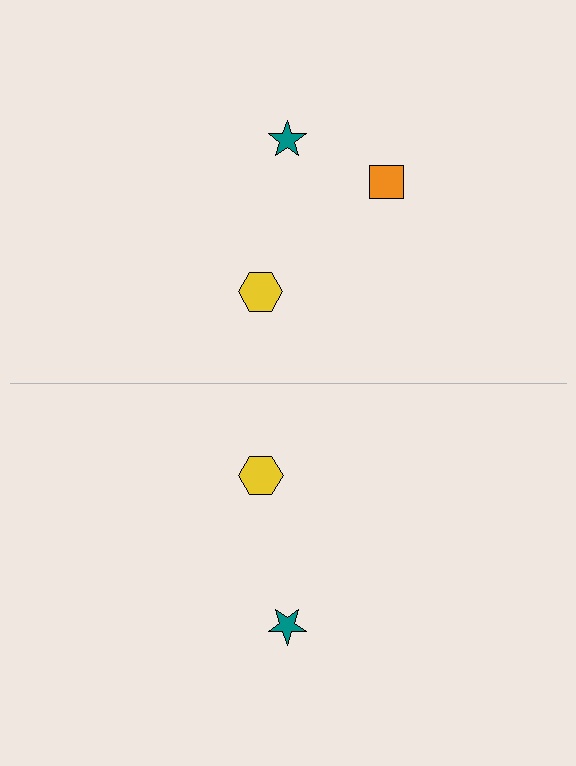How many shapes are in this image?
There are 5 shapes in this image.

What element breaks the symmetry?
A orange square is missing from the bottom side.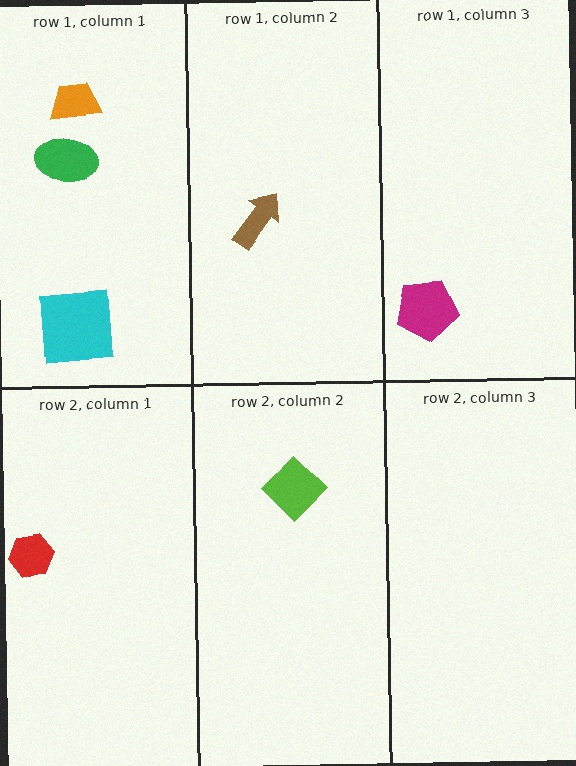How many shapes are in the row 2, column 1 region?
1.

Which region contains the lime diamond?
The row 2, column 2 region.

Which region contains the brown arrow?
The row 1, column 2 region.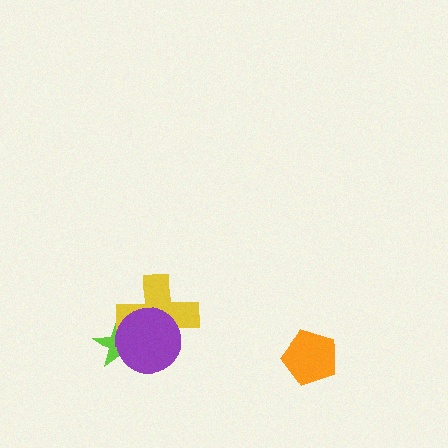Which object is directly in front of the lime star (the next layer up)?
The yellow cross is directly in front of the lime star.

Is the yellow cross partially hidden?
Yes, it is partially covered by another shape.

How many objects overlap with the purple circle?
2 objects overlap with the purple circle.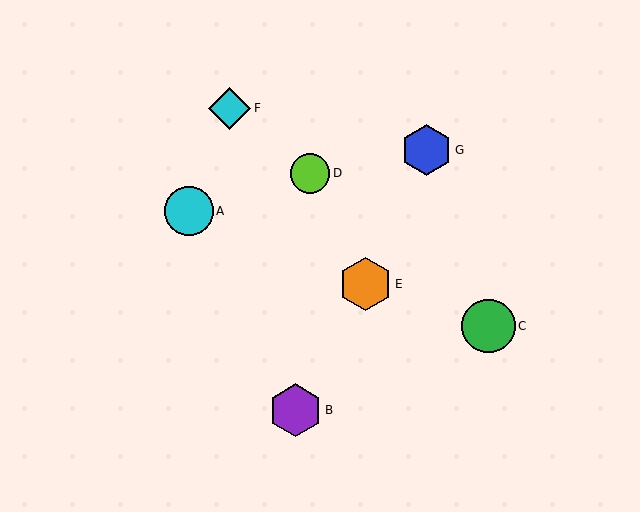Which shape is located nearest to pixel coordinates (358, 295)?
The orange hexagon (labeled E) at (366, 284) is nearest to that location.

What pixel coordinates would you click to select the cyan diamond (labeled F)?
Click at (230, 108) to select the cyan diamond F.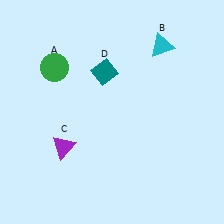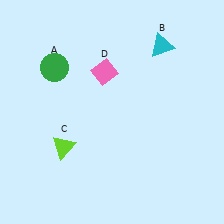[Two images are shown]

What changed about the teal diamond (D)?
In Image 1, D is teal. In Image 2, it changed to pink.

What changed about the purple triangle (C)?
In Image 1, C is purple. In Image 2, it changed to lime.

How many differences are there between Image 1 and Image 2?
There are 2 differences between the two images.